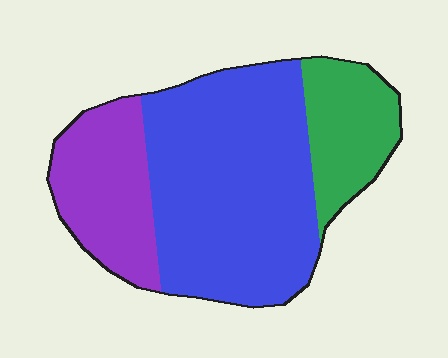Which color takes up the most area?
Blue, at roughly 60%.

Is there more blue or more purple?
Blue.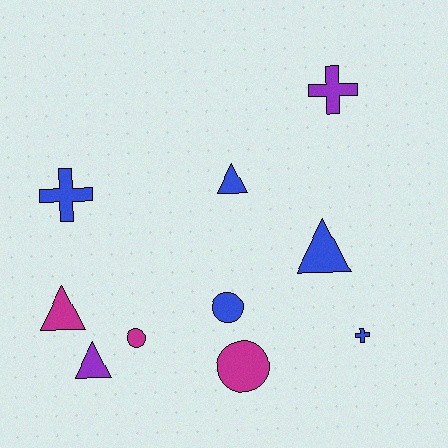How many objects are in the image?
There are 10 objects.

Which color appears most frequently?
Blue, with 5 objects.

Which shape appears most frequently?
Triangle, with 4 objects.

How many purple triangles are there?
There is 1 purple triangle.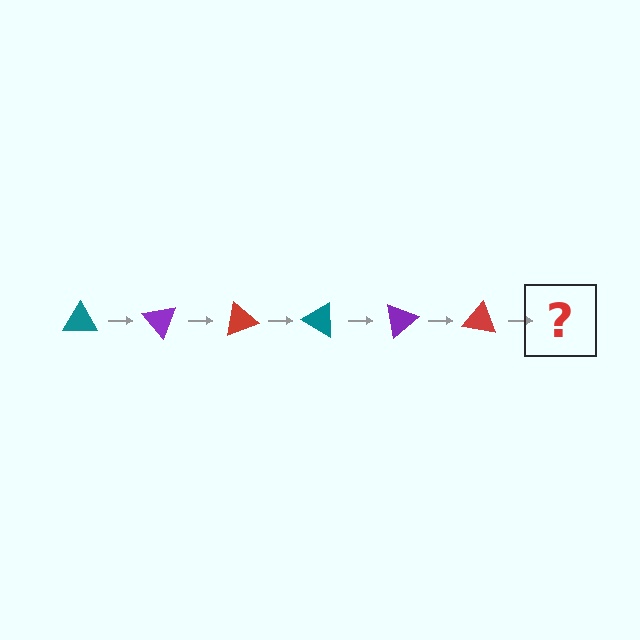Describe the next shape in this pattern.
It should be a teal triangle, rotated 300 degrees from the start.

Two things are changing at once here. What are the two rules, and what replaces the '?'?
The two rules are that it rotates 50 degrees each step and the color cycles through teal, purple, and red. The '?' should be a teal triangle, rotated 300 degrees from the start.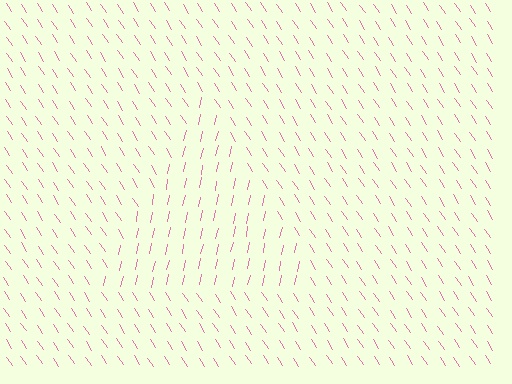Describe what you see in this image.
The image is filled with small pink line segments. A triangle region in the image has lines oriented differently from the surrounding lines, creating a visible texture boundary.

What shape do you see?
I see a triangle.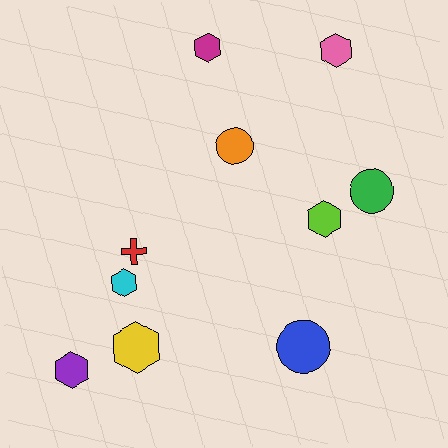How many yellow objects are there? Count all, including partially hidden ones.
There is 1 yellow object.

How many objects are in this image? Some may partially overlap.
There are 10 objects.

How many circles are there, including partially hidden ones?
There are 3 circles.